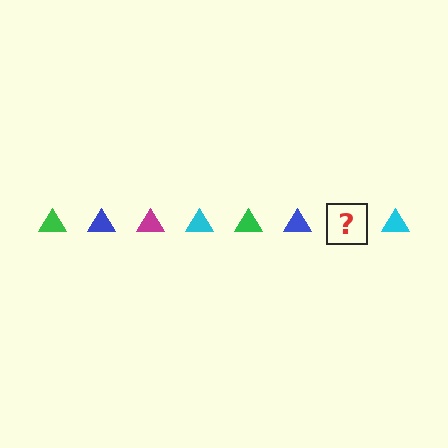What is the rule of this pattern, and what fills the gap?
The rule is that the pattern cycles through green, blue, magenta, cyan triangles. The gap should be filled with a magenta triangle.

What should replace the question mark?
The question mark should be replaced with a magenta triangle.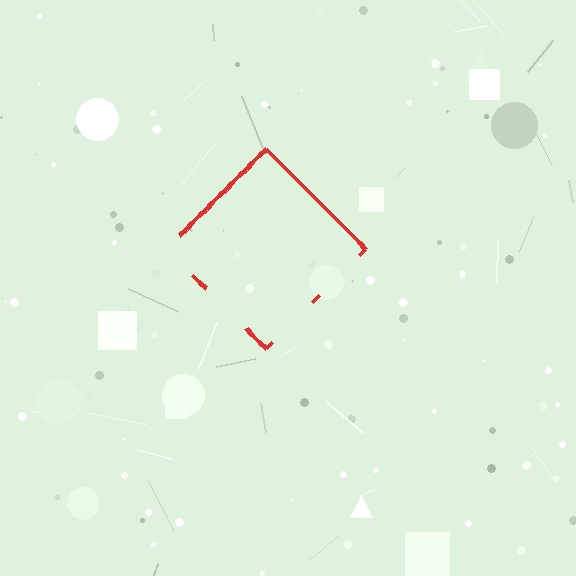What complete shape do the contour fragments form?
The contour fragments form a diamond.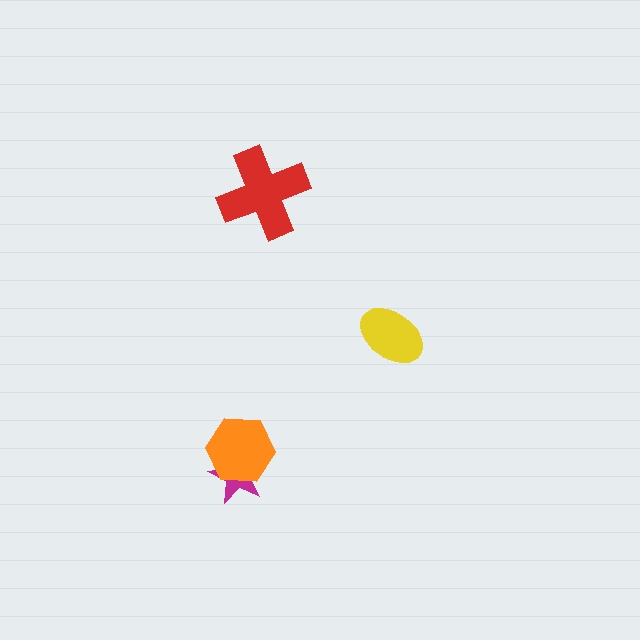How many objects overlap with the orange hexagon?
1 object overlaps with the orange hexagon.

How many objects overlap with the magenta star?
1 object overlaps with the magenta star.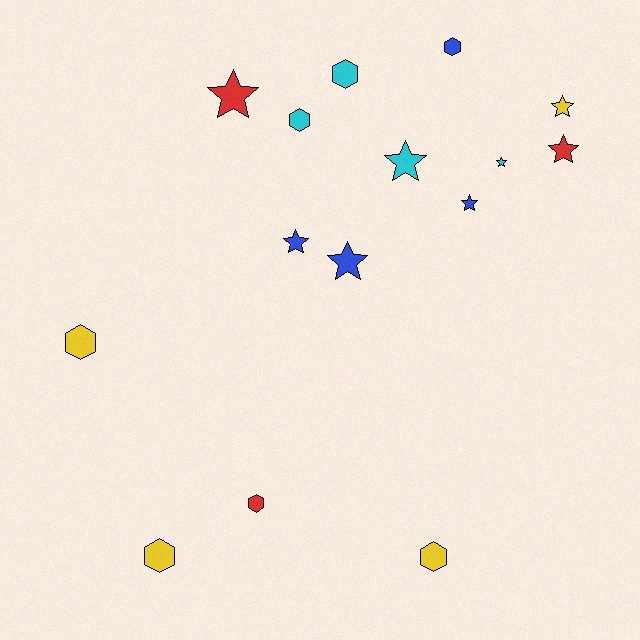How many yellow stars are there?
There is 1 yellow star.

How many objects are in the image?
There are 15 objects.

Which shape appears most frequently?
Star, with 8 objects.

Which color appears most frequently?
Blue, with 4 objects.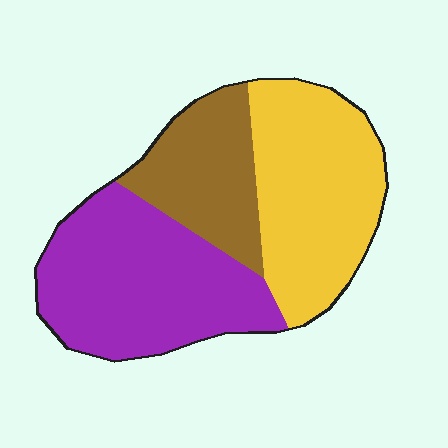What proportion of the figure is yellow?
Yellow takes up about three eighths (3/8) of the figure.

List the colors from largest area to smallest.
From largest to smallest: purple, yellow, brown.